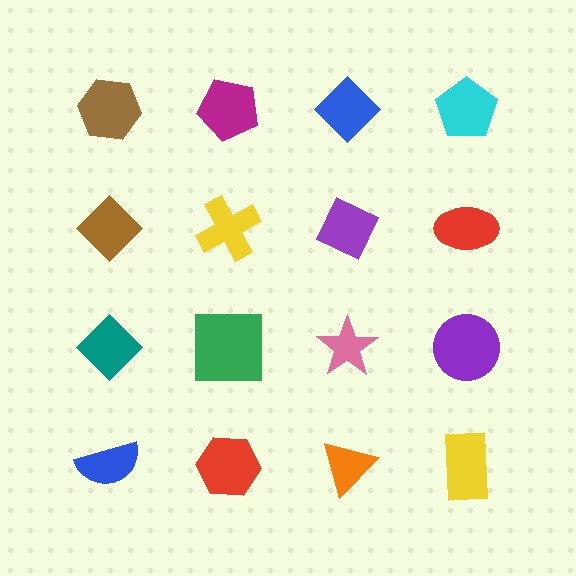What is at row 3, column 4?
A purple circle.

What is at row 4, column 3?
An orange triangle.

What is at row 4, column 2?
A red hexagon.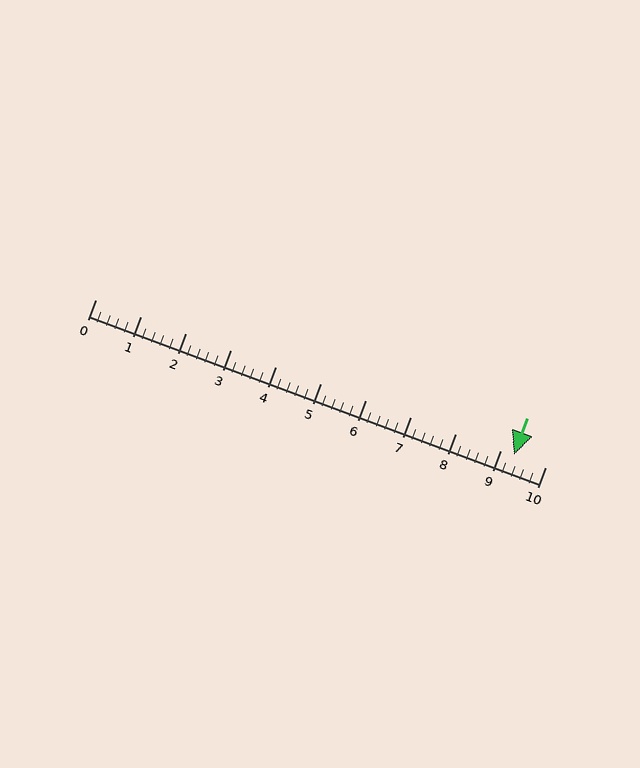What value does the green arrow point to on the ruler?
The green arrow points to approximately 9.3.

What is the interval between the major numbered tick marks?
The major tick marks are spaced 1 units apart.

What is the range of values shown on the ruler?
The ruler shows values from 0 to 10.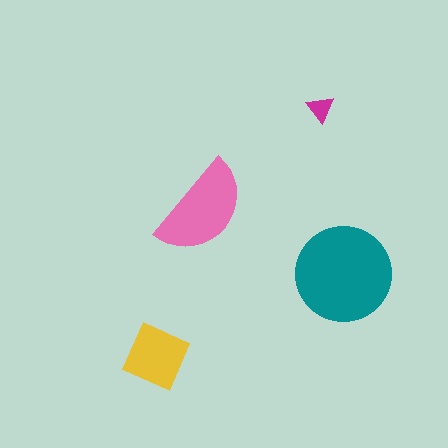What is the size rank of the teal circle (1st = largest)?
1st.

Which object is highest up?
The magenta triangle is topmost.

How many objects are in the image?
There are 4 objects in the image.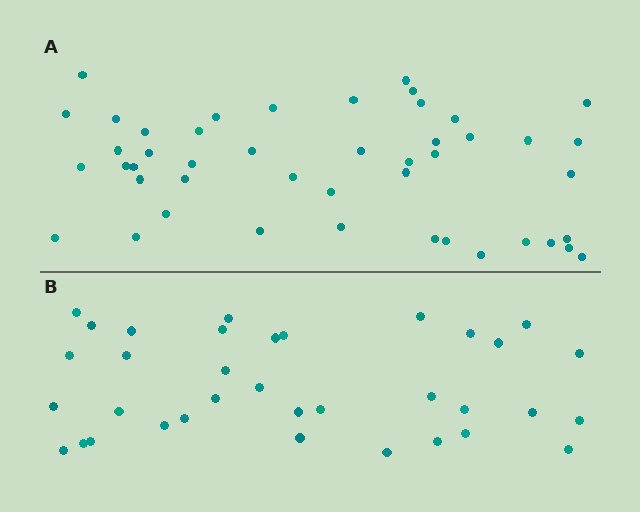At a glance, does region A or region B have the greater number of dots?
Region A (the top region) has more dots.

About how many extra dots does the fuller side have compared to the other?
Region A has roughly 12 or so more dots than region B.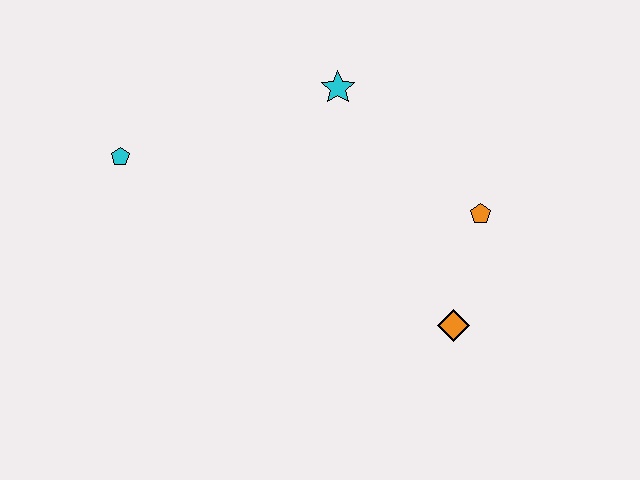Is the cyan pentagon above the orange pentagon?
Yes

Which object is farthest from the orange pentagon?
The cyan pentagon is farthest from the orange pentagon.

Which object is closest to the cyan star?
The orange pentagon is closest to the cyan star.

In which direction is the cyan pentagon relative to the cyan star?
The cyan pentagon is to the left of the cyan star.